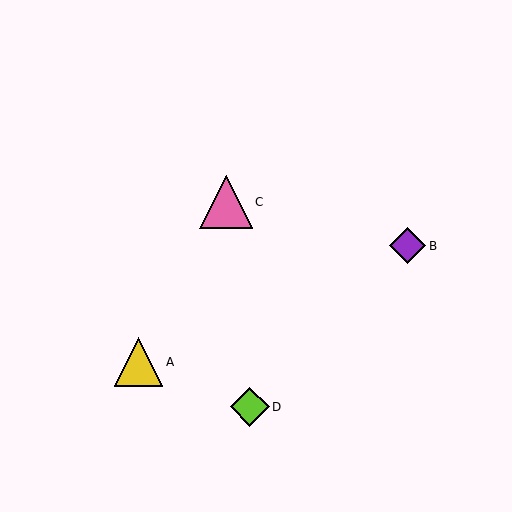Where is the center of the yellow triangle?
The center of the yellow triangle is at (139, 362).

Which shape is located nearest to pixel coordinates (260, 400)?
The lime diamond (labeled D) at (250, 407) is nearest to that location.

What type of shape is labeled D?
Shape D is a lime diamond.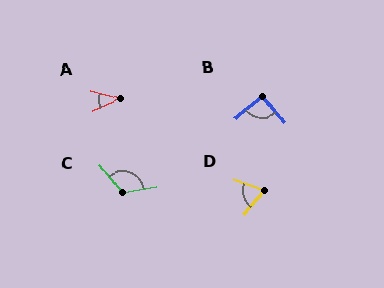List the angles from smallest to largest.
A (39°), D (69°), B (88°), C (119°).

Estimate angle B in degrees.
Approximately 88 degrees.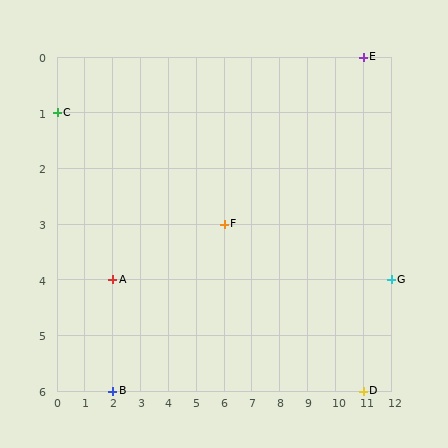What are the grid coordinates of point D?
Point D is at grid coordinates (11, 6).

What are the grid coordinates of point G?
Point G is at grid coordinates (12, 4).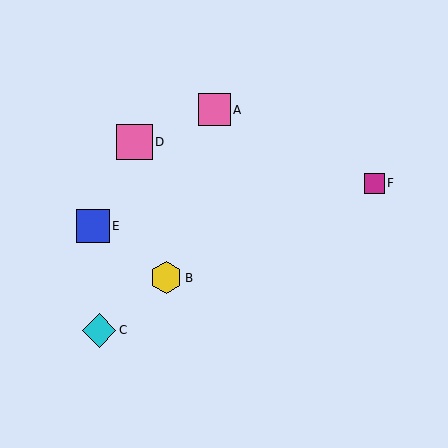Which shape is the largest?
The pink square (labeled D) is the largest.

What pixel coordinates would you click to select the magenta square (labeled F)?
Click at (374, 183) to select the magenta square F.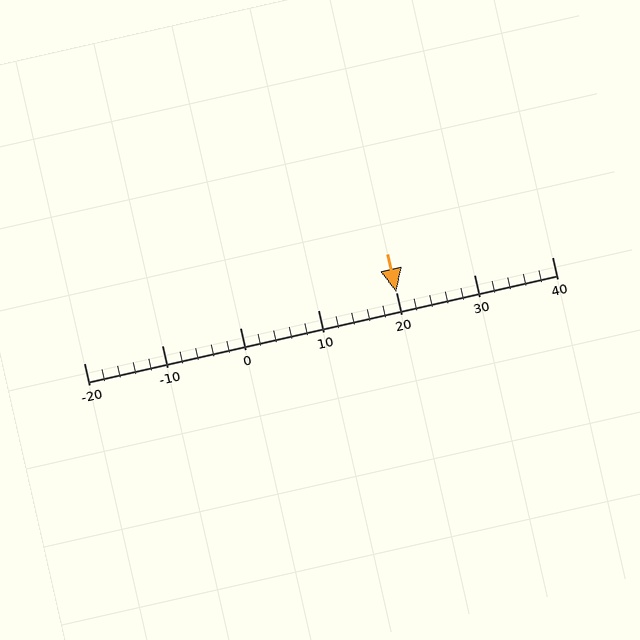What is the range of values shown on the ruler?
The ruler shows values from -20 to 40.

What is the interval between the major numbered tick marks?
The major tick marks are spaced 10 units apart.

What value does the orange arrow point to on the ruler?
The orange arrow points to approximately 20.